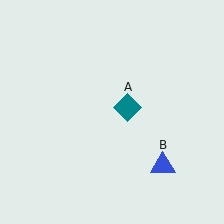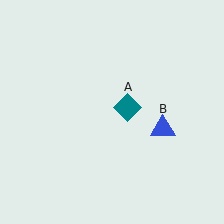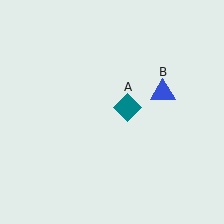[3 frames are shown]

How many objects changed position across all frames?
1 object changed position: blue triangle (object B).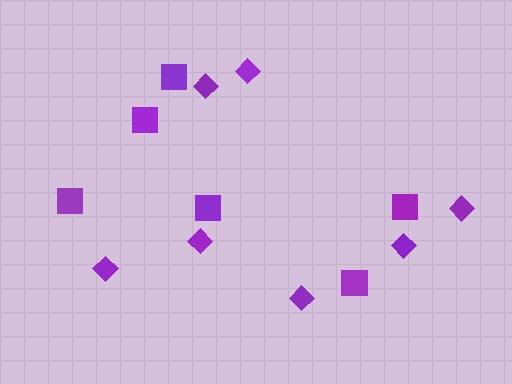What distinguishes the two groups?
There are 2 groups: one group of squares (6) and one group of diamonds (7).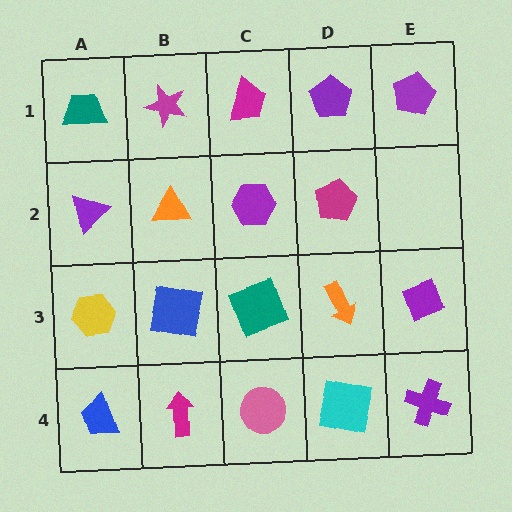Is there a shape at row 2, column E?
No, that cell is empty.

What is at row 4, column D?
A cyan square.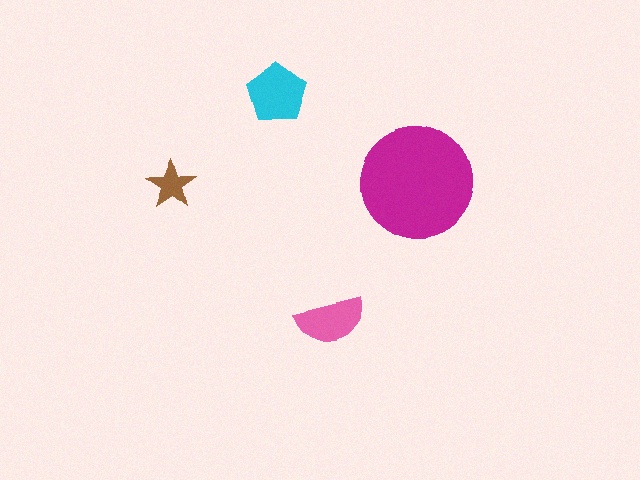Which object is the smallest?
The brown star.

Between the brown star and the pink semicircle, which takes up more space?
The pink semicircle.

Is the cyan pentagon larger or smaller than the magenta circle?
Smaller.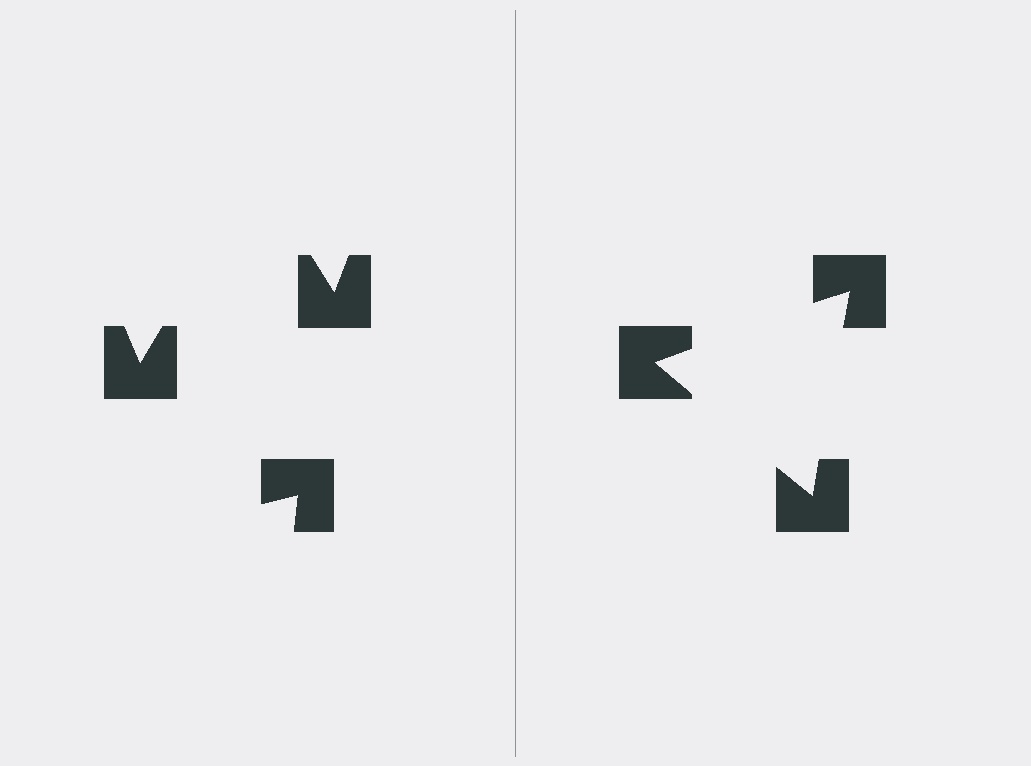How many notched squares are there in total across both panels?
6 — 3 on each side.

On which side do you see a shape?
An illusory triangle appears on the right side. On the left side the wedge cuts are rotated, so no coherent shape forms.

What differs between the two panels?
The notched squares are positioned identically on both sides; only the wedge orientations differ. On the right they align to a triangle; on the left they are misaligned.